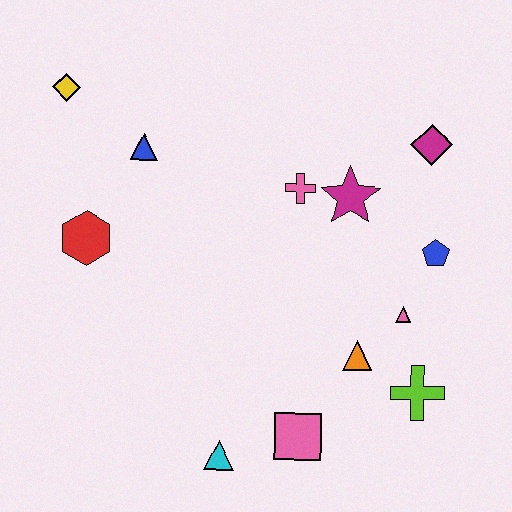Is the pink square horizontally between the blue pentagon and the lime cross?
No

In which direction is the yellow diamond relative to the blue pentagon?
The yellow diamond is to the left of the blue pentagon.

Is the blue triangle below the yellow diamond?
Yes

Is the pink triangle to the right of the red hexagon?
Yes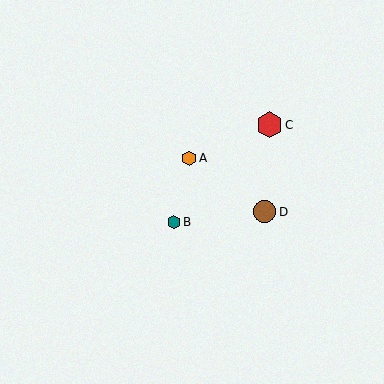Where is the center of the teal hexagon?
The center of the teal hexagon is at (174, 222).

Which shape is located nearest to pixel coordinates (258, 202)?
The brown circle (labeled D) at (265, 212) is nearest to that location.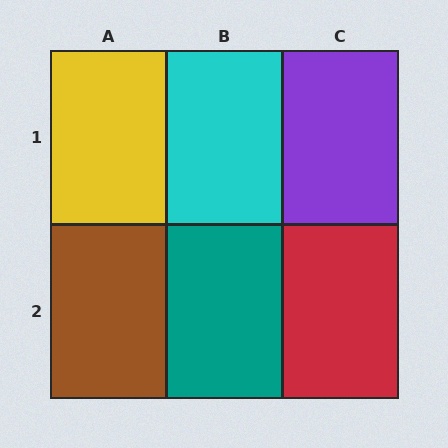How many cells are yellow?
1 cell is yellow.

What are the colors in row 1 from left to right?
Yellow, cyan, purple.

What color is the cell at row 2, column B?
Teal.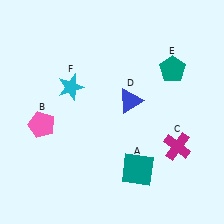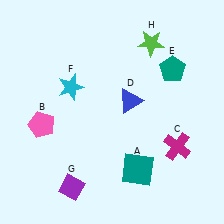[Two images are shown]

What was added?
A purple diamond (G), a lime star (H) were added in Image 2.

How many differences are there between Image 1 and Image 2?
There are 2 differences between the two images.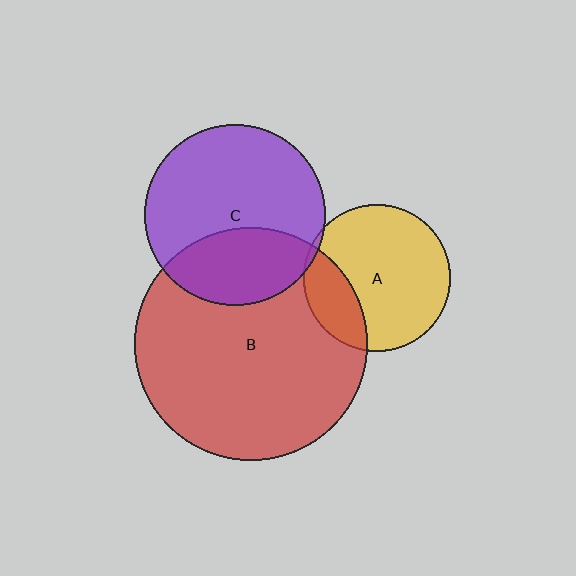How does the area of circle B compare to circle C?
Approximately 1.7 times.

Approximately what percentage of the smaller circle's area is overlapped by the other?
Approximately 25%.